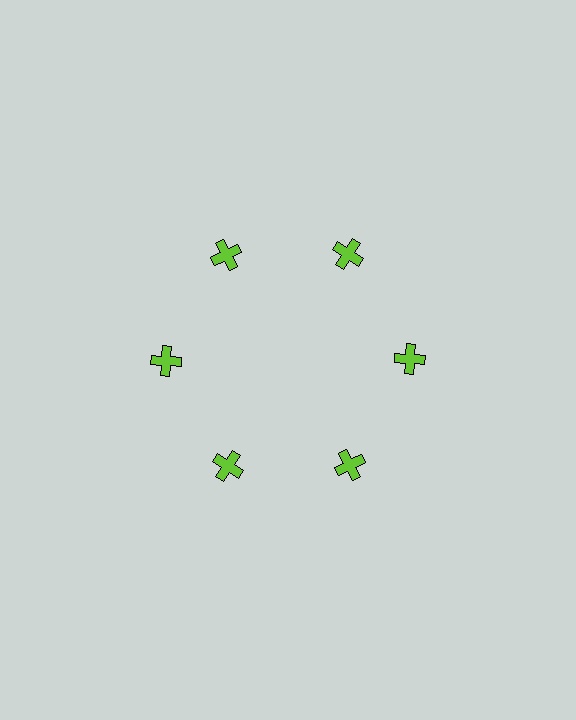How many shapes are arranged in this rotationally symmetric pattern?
There are 6 shapes, arranged in 6 groups of 1.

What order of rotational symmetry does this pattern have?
This pattern has 6-fold rotational symmetry.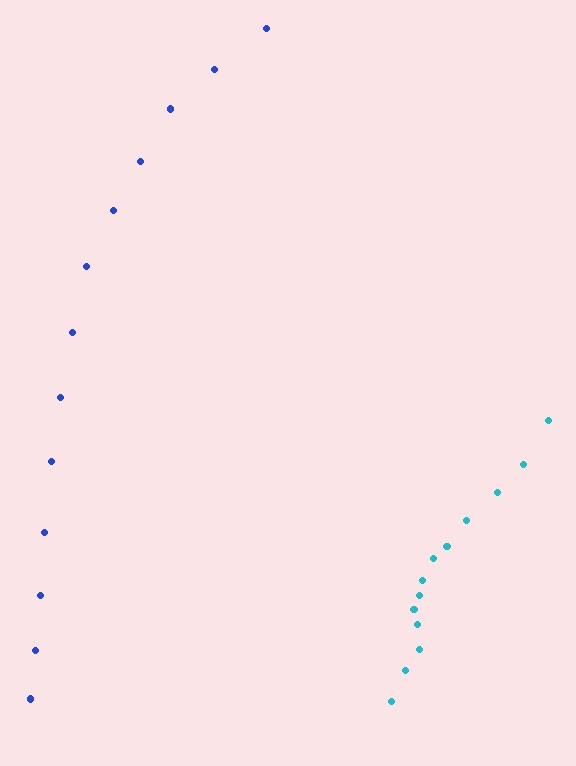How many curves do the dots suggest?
There are 2 distinct paths.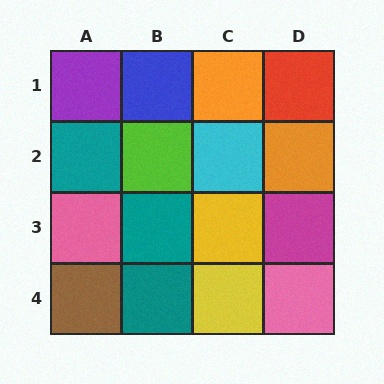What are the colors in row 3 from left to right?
Pink, teal, yellow, magenta.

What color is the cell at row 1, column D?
Red.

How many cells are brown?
1 cell is brown.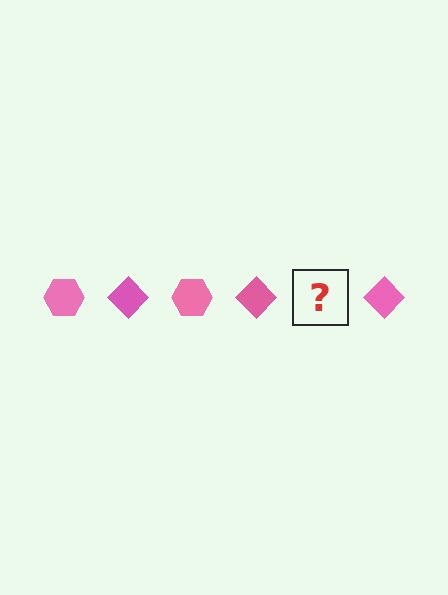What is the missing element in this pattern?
The missing element is a pink hexagon.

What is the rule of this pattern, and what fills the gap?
The rule is that the pattern cycles through hexagon, diamond shapes in pink. The gap should be filled with a pink hexagon.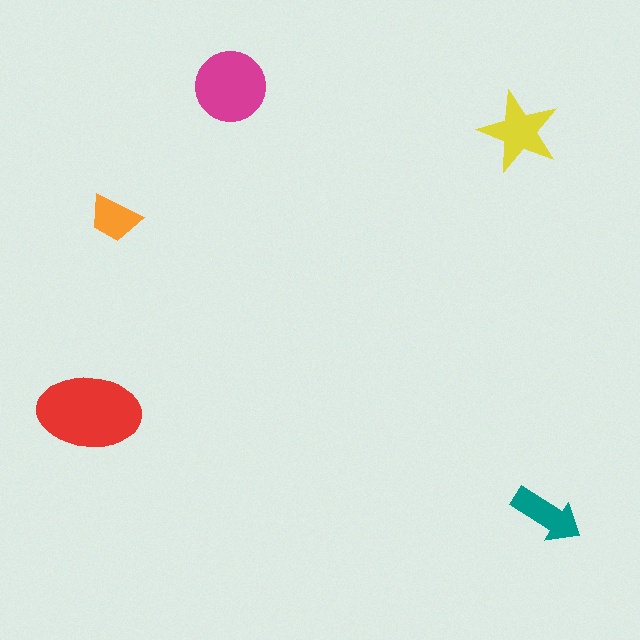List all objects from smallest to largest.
The orange trapezoid, the teal arrow, the yellow star, the magenta circle, the red ellipse.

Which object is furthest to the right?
The teal arrow is rightmost.